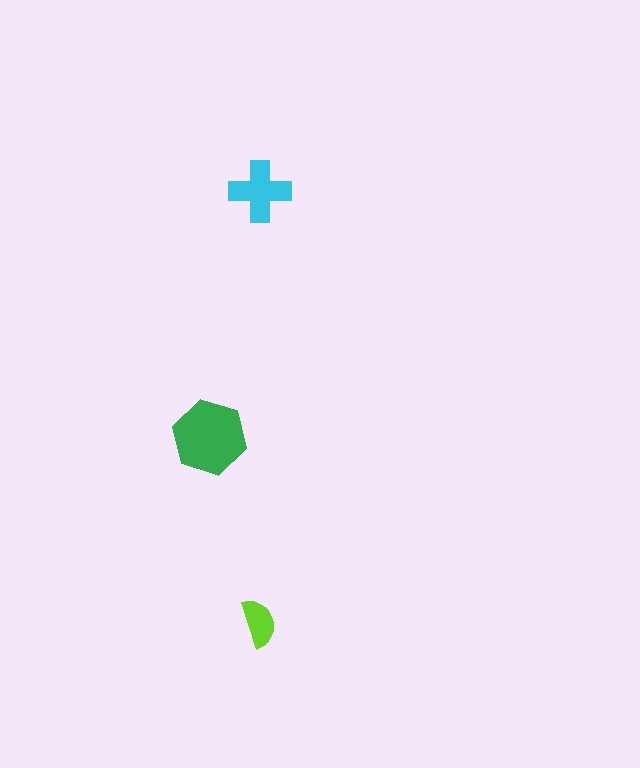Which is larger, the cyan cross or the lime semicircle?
The cyan cross.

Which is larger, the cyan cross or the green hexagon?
The green hexagon.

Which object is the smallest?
The lime semicircle.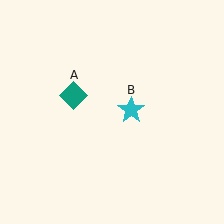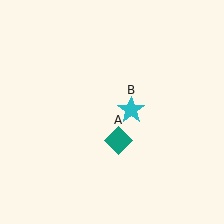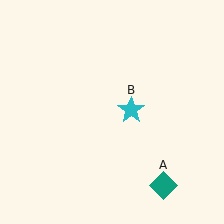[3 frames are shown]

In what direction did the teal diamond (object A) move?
The teal diamond (object A) moved down and to the right.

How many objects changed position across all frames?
1 object changed position: teal diamond (object A).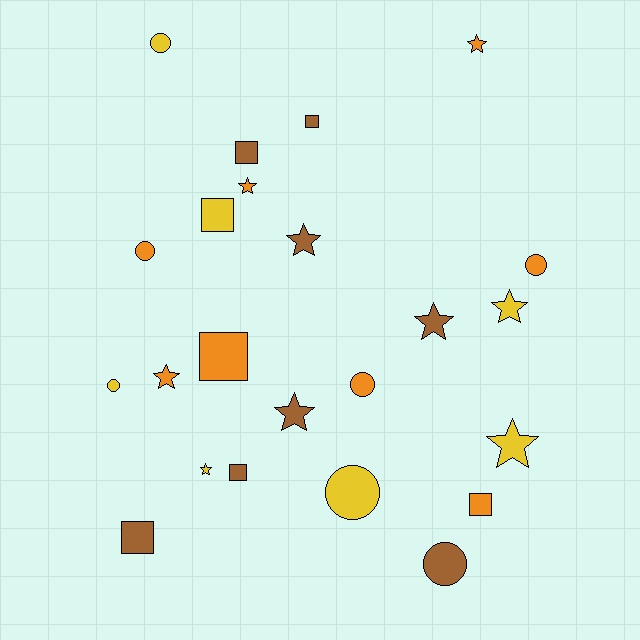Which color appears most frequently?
Orange, with 8 objects.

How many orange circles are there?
There are 3 orange circles.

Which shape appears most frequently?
Star, with 9 objects.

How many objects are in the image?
There are 23 objects.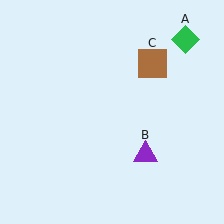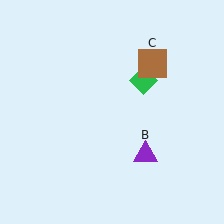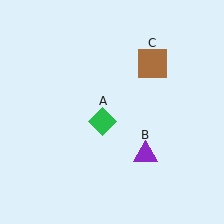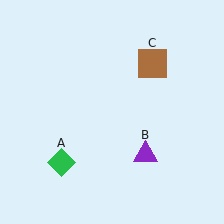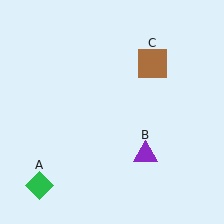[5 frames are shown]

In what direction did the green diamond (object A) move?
The green diamond (object A) moved down and to the left.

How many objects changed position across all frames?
1 object changed position: green diamond (object A).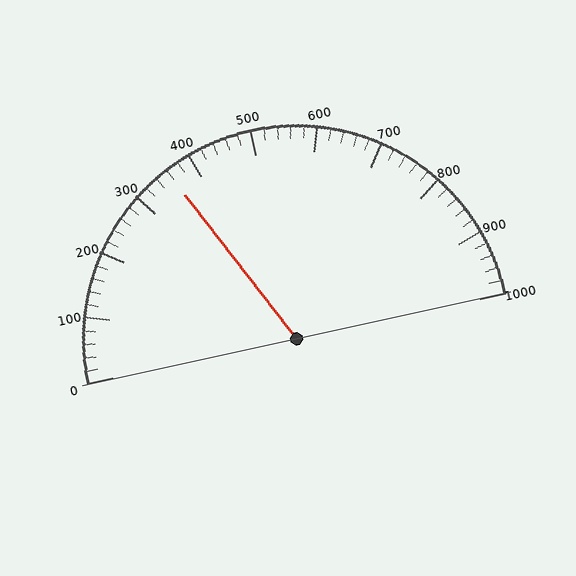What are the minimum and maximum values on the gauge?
The gauge ranges from 0 to 1000.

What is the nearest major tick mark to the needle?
The nearest major tick mark is 400.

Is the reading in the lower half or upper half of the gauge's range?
The reading is in the lower half of the range (0 to 1000).